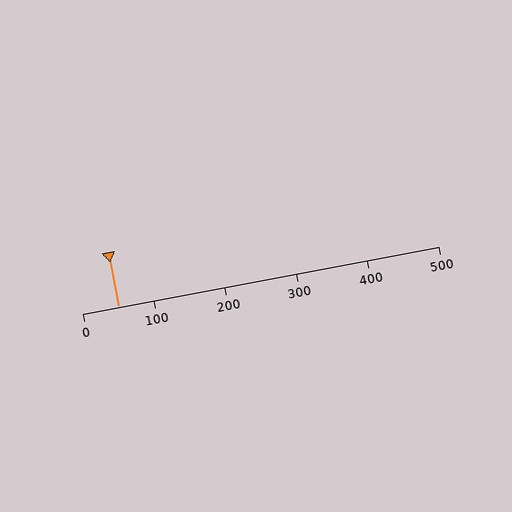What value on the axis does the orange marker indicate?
The marker indicates approximately 50.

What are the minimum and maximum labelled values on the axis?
The axis runs from 0 to 500.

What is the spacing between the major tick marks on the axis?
The major ticks are spaced 100 apart.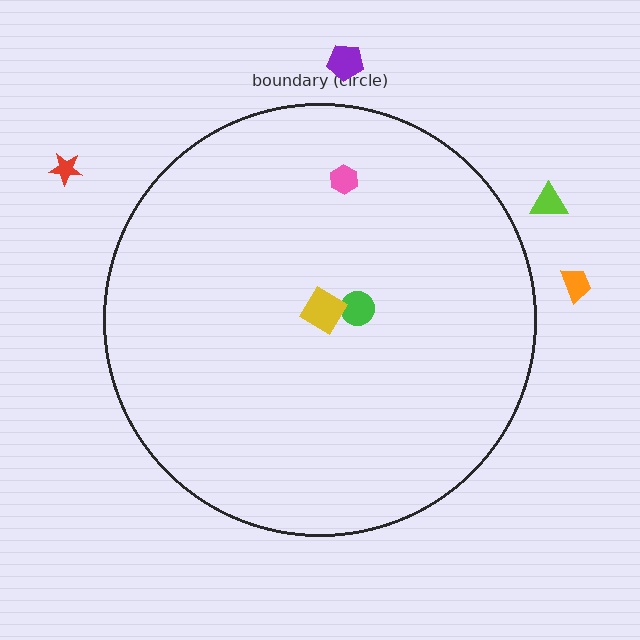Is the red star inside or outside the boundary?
Outside.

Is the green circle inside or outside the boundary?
Inside.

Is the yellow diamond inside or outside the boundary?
Inside.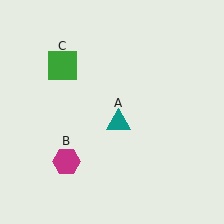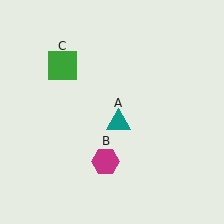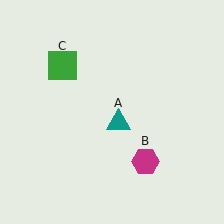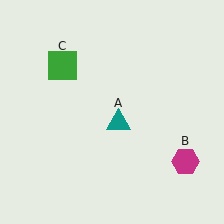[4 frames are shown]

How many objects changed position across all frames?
1 object changed position: magenta hexagon (object B).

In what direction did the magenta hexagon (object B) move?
The magenta hexagon (object B) moved right.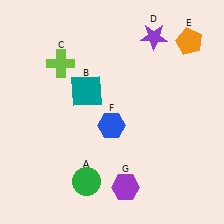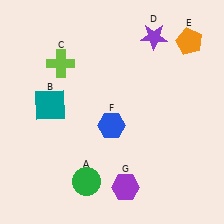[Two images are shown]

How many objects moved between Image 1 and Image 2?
1 object moved between the two images.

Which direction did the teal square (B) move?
The teal square (B) moved left.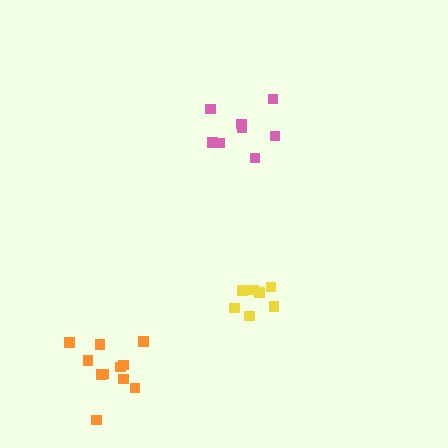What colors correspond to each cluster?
The clusters are colored: orange, pink, yellow.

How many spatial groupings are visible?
There are 3 spatial groupings.